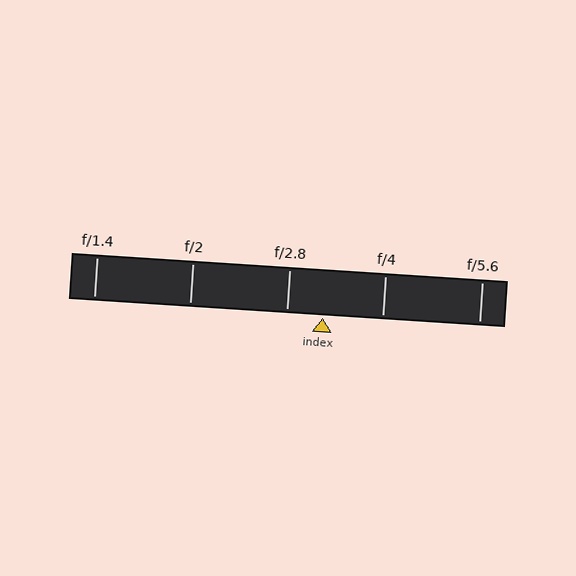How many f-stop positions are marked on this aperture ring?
There are 5 f-stop positions marked.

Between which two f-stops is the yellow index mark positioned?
The index mark is between f/2.8 and f/4.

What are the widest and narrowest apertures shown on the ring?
The widest aperture shown is f/1.4 and the narrowest is f/5.6.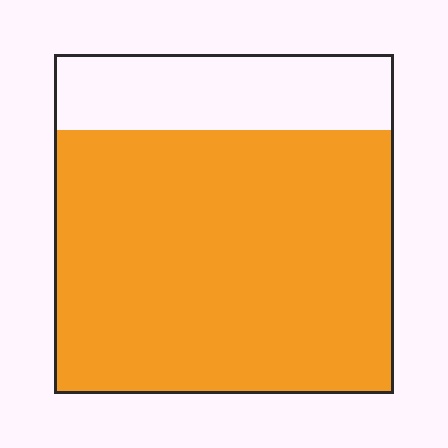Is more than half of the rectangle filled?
Yes.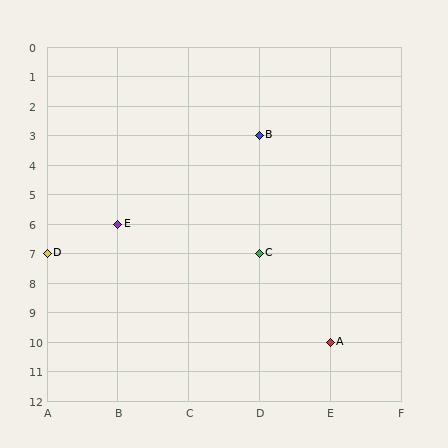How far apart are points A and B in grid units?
Points A and B are 1 column and 7 rows apart (about 7.1 grid units diagonally).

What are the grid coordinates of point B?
Point B is at grid coordinates (D, 3).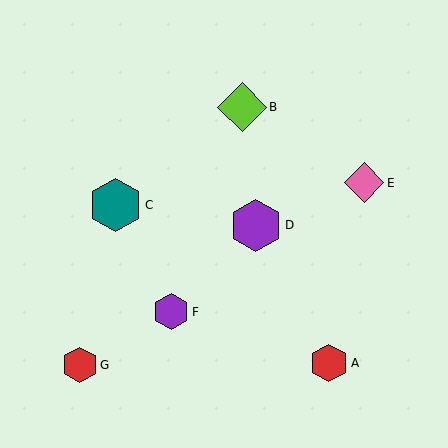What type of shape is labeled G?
Shape G is a red hexagon.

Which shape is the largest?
The teal hexagon (labeled C) is the largest.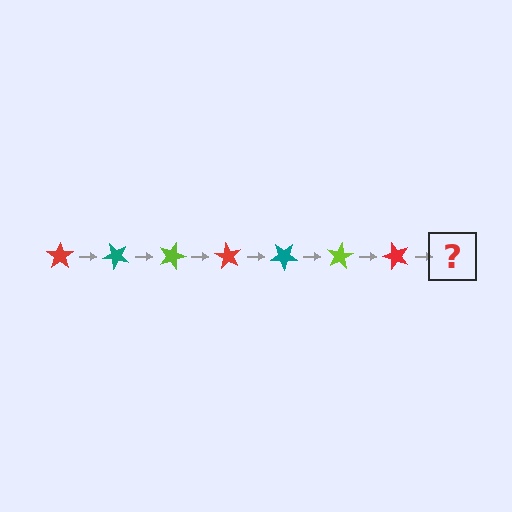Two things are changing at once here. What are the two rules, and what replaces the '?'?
The two rules are that it rotates 45 degrees each step and the color cycles through red, teal, and lime. The '?' should be a teal star, rotated 315 degrees from the start.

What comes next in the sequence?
The next element should be a teal star, rotated 315 degrees from the start.